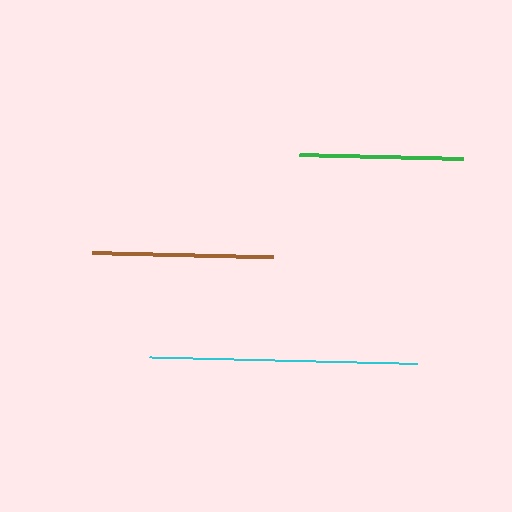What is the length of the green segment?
The green segment is approximately 163 pixels long.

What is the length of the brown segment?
The brown segment is approximately 181 pixels long.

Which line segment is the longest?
The cyan line is the longest at approximately 268 pixels.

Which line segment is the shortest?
The green line is the shortest at approximately 163 pixels.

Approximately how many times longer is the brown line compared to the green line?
The brown line is approximately 1.1 times the length of the green line.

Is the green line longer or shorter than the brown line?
The brown line is longer than the green line.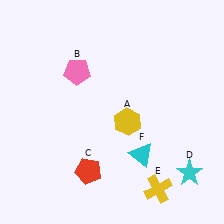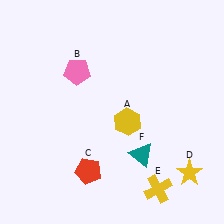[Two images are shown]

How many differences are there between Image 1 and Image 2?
There are 2 differences between the two images.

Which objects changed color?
D changed from cyan to yellow. F changed from cyan to teal.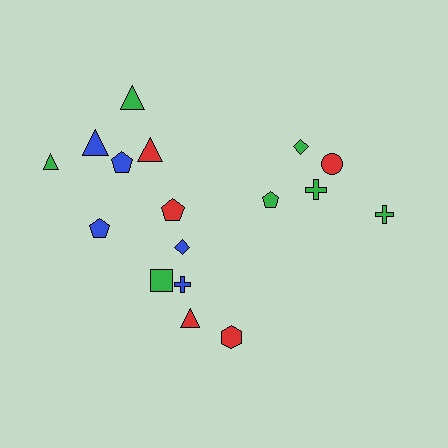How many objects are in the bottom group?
There are 5 objects.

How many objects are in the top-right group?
There are 5 objects.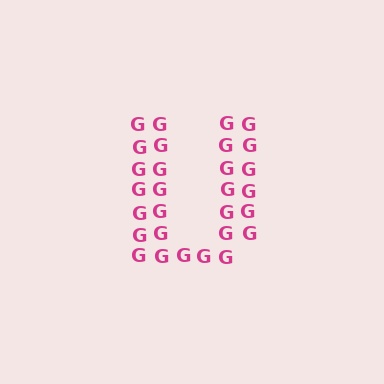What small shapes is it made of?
It is made of small letter G's.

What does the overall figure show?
The overall figure shows the letter U.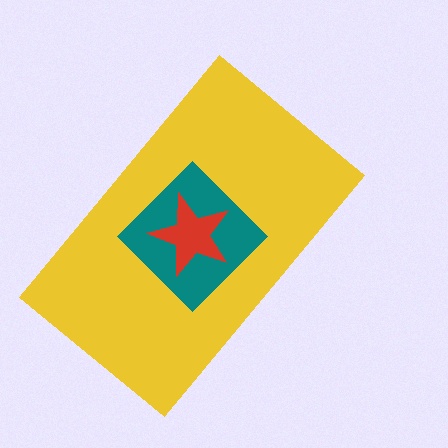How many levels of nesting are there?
3.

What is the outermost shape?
The yellow rectangle.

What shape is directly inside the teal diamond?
The red star.